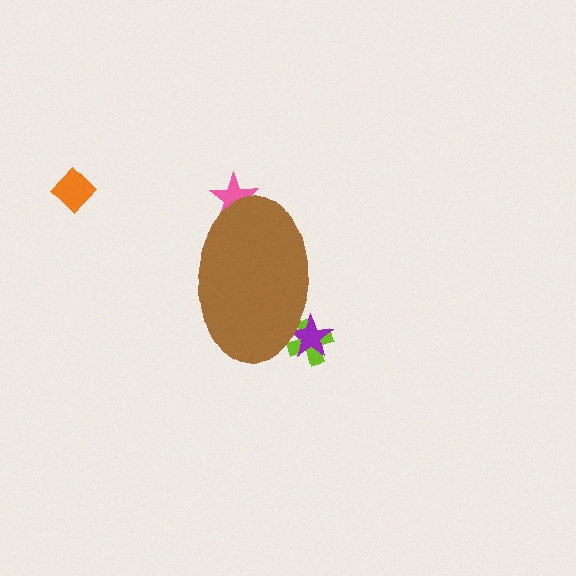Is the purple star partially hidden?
Yes, the purple star is partially hidden behind the brown ellipse.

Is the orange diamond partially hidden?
No, the orange diamond is fully visible.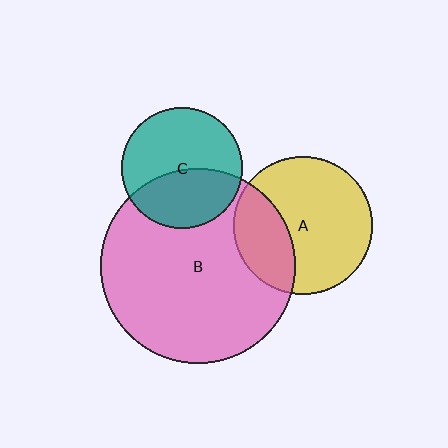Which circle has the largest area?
Circle B (pink).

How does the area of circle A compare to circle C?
Approximately 1.3 times.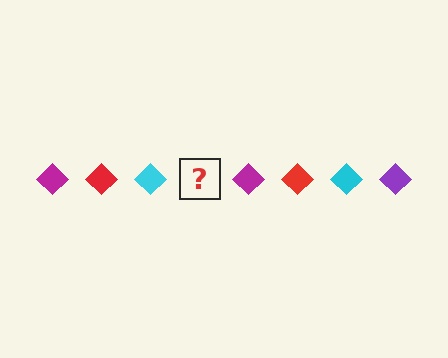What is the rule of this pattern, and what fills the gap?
The rule is that the pattern cycles through magenta, red, cyan, purple diamonds. The gap should be filled with a purple diamond.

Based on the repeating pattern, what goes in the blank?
The blank should be a purple diamond.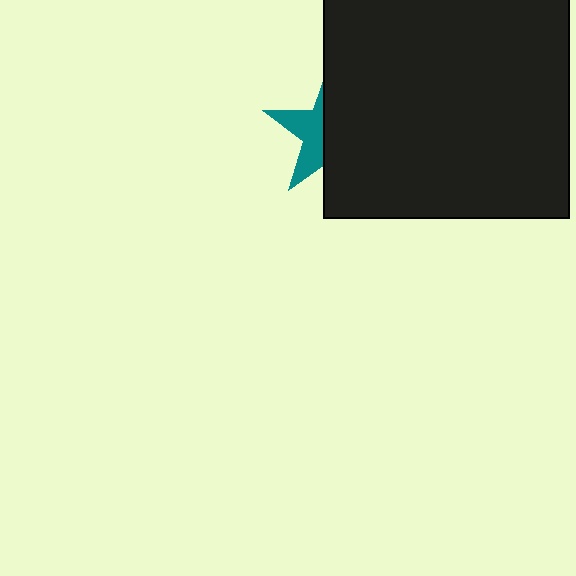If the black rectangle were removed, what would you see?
You would see the complete teal star.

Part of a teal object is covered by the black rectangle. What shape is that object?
It is a star.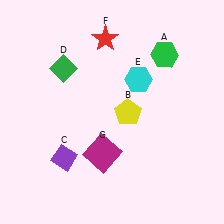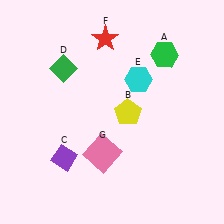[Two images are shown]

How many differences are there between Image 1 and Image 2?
There is 1 difference between the two images.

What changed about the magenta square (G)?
In Image 1, G is magenta. In Image 2, it changed to pink.